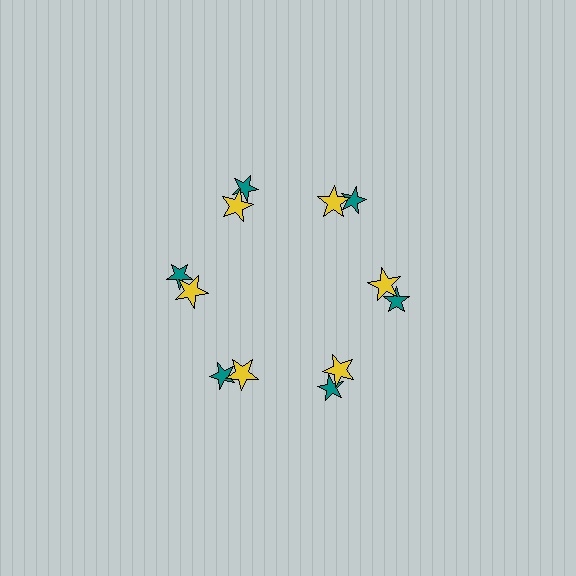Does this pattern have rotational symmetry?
Yes, this pattern has 6-fold rotational symmetry. It looks the same after rotating 60 degrees around the center.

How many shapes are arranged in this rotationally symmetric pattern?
There are 12 shapes, arranged in 6 groups of 2.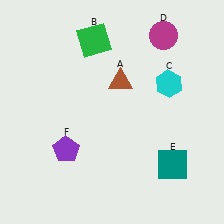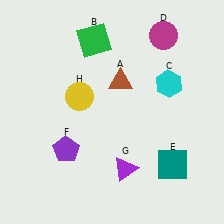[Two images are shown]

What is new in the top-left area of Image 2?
A yellow circle (H) was added in the top-left area of Image 2.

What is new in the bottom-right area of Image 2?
A purple triangle (G) was added in the bottom-right area of Image 2.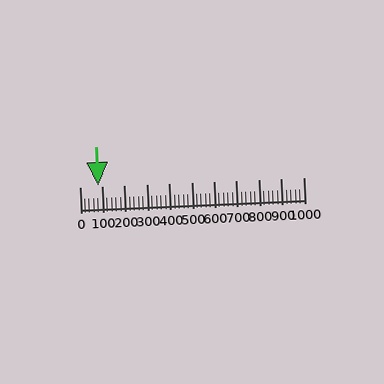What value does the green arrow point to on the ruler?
The green arrow points to approximately 84.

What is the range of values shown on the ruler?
The ruler shows values from 0 to 1000.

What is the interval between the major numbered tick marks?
The major tick marks are spaced 100 units apart.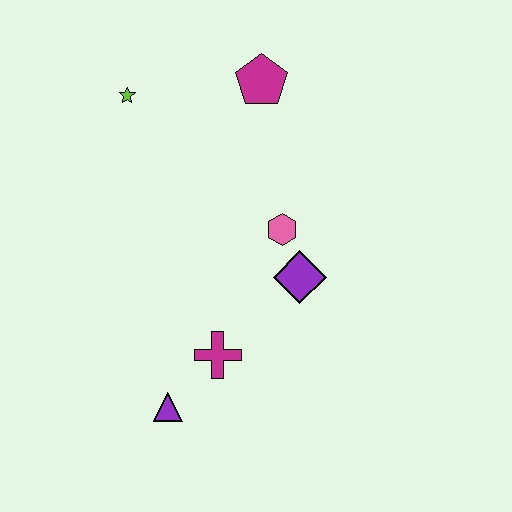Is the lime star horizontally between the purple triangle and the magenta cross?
No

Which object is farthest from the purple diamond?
The lime star is farthest from the purple diamond.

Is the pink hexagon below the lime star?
Yes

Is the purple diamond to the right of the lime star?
Yes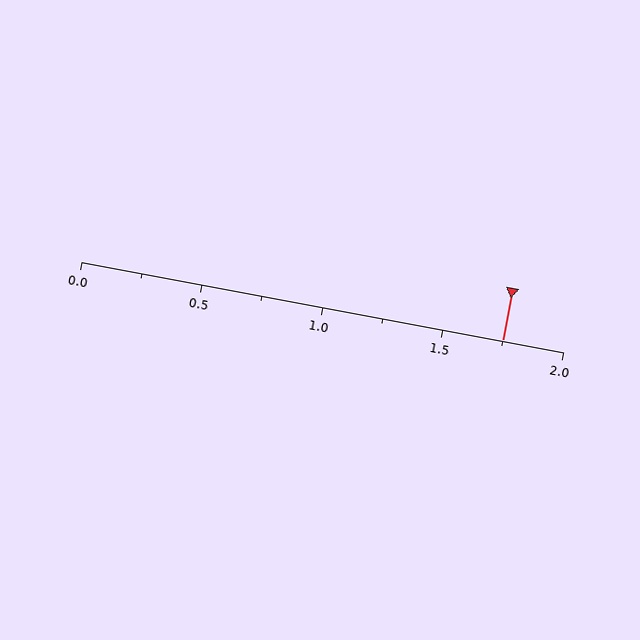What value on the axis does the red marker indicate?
The marker indicates approximately 1.75.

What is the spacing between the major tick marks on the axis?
The major ticks are spaced 0.5 apart.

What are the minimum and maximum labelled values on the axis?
The axis runs from 0.0 to 2.0.